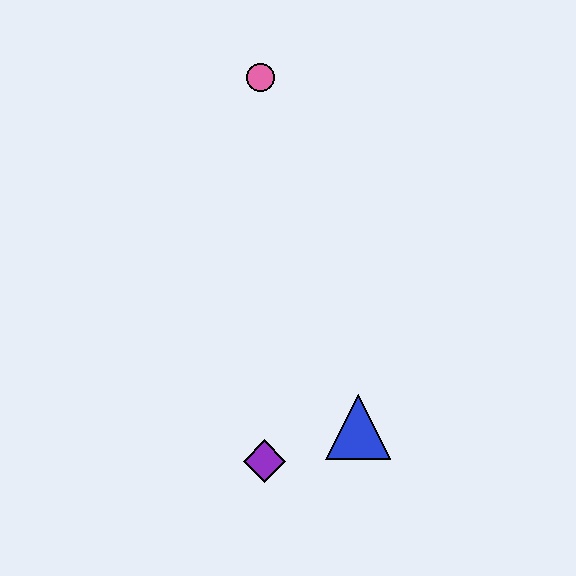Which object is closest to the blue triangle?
The purple diamond is closest to the blue triangle.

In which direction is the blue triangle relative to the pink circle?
The blue triangle is below the pink circle.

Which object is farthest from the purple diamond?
The pink circle is farthest from the purple diamond.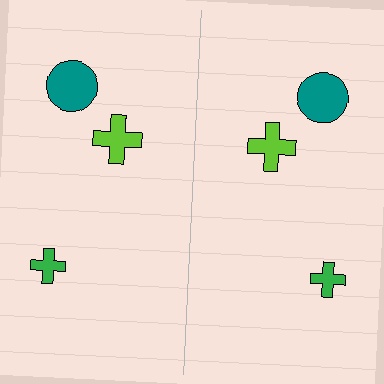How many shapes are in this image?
There are 6 shapes in this image.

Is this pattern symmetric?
Yes, this pattern has bilateral (reflection) symmetry.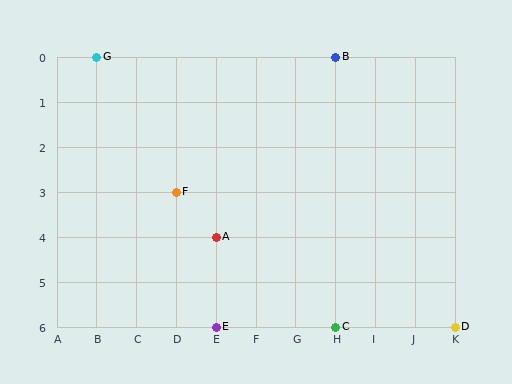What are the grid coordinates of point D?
Point D is at grid coordinates (K, 6).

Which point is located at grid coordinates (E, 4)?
Point A is at (E, 4).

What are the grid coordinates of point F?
Point F is at grid coordinates (D, 3).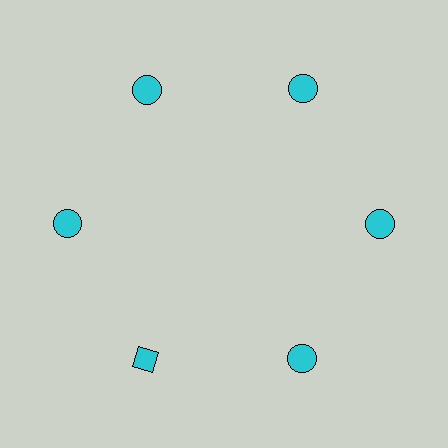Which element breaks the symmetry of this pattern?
The cyan diamond at roughly the 7 o'clock position breaks the symmetry. All other shapes are cyan circles.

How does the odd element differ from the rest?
It has a different shape: diamond instead of circle.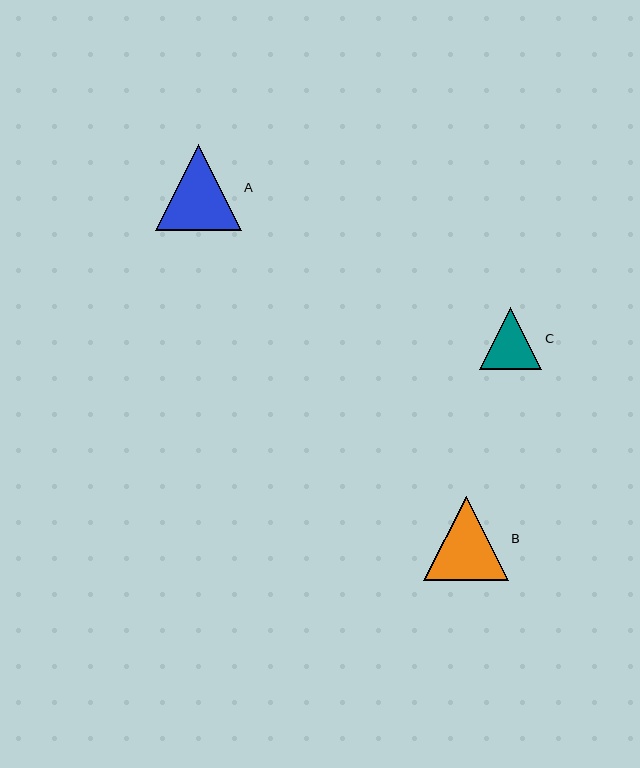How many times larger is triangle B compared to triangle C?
Triangle B is approximately 1.4 times the size of triangle C.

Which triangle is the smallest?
Triangle C is the smallest with a size of approximately 62 pixels.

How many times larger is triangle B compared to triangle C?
Triangle B is approximately 1.4 times the size of triangle C.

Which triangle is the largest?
Triangle A is the largest with a size of approximately 86 pixels.